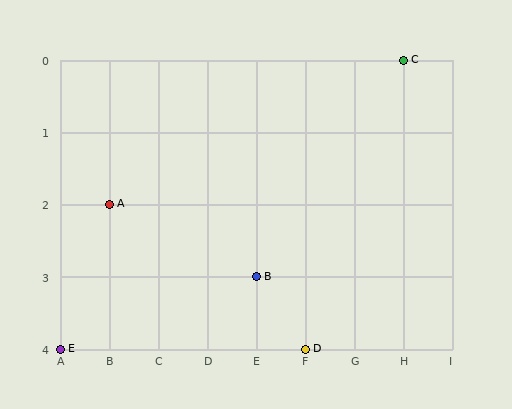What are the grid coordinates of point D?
Point D is at grid coordinates (F, 4).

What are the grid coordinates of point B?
Point B is at grid coordinates (E, 3).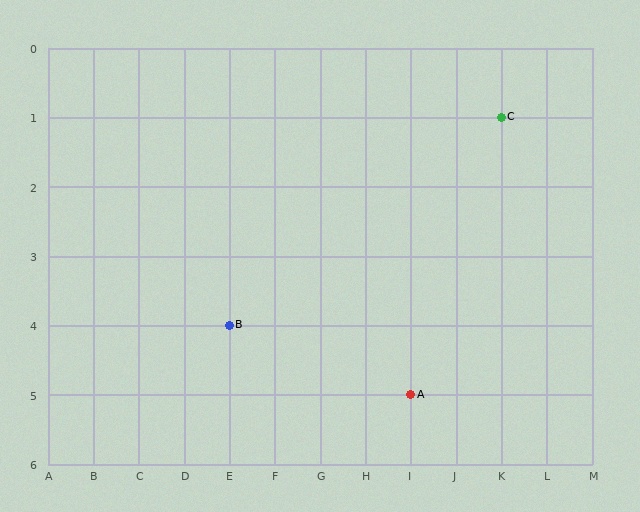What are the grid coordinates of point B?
Point B is at grid coordinates (E, 4).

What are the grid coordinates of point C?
Point C is at grid coordinates (K, 1).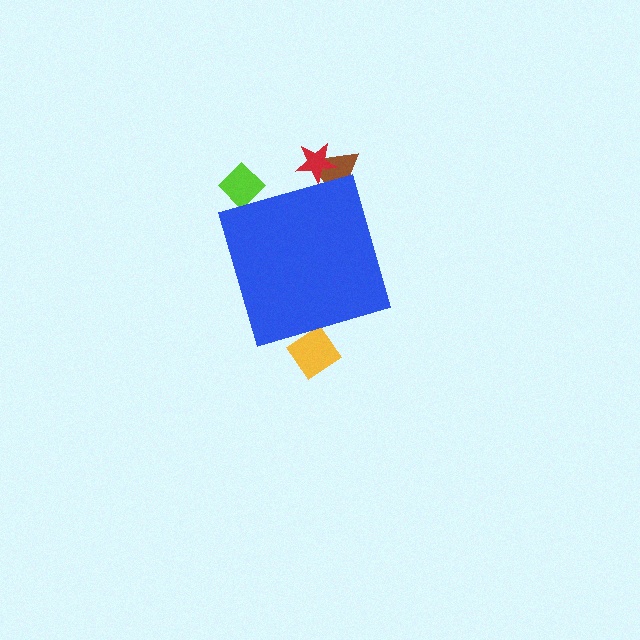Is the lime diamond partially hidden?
Yes, the lime diamond is partially hidden behind the blue diamond.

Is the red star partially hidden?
Yes, the red star is partially hidden behind the blue diamond.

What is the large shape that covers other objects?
A blue diamond.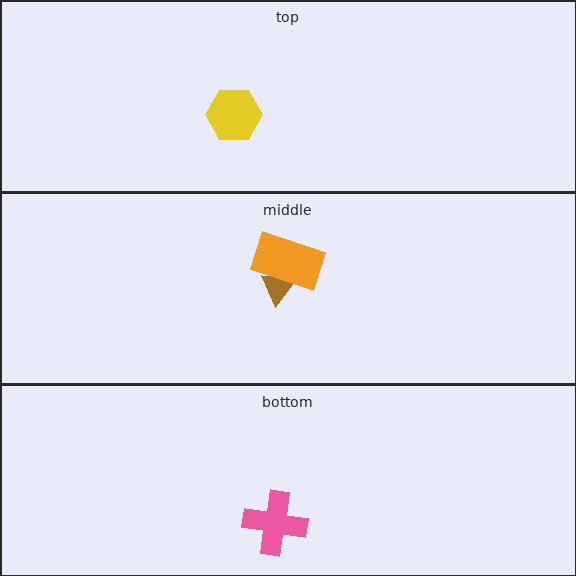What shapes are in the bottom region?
The pink cross.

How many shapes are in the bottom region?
1.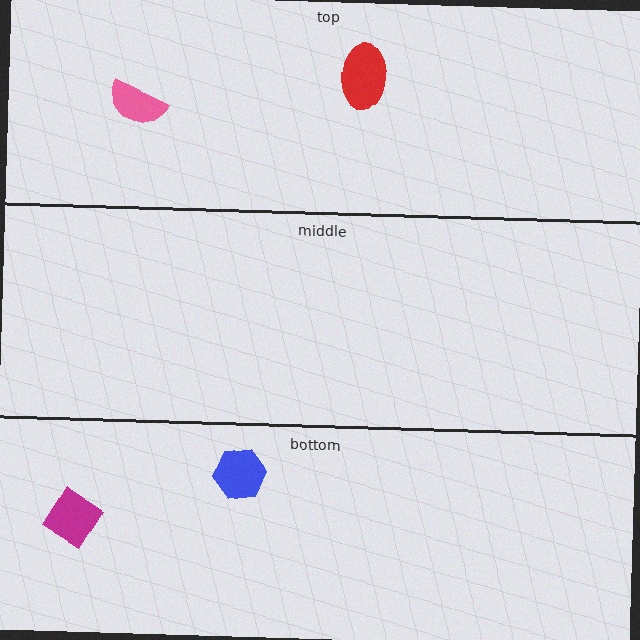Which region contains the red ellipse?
The top region.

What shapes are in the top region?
The red ellipse, the pink semicircle.